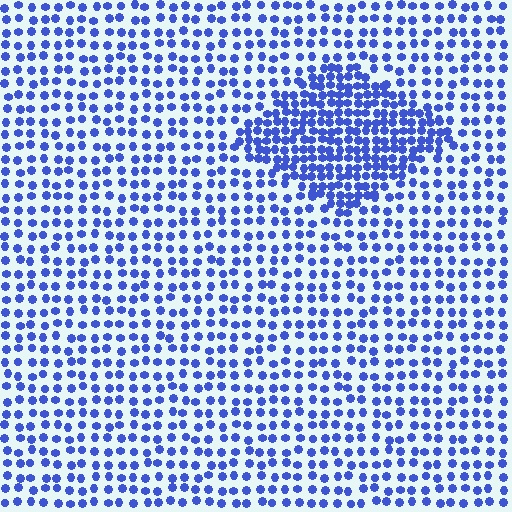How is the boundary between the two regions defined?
The boundary is defined by a change in element density (approximately 2.0x ratio). All elements are the same color, size, and shape.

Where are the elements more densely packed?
The elements are more densely packed inside the diamond boundary.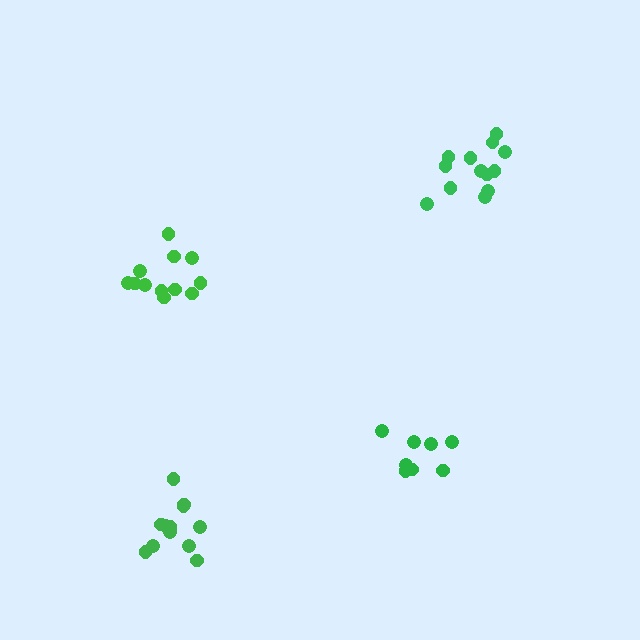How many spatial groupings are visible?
There are 4 spatial groupings.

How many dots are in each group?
Group 1: 12 dots, Group 2: 13 dots, Group 3: 8 dots, Group 4: 12 dots (45 total).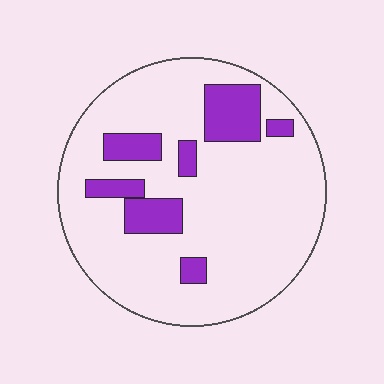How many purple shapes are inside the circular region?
7.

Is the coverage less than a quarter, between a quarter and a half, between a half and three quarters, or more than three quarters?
Less than a quarter.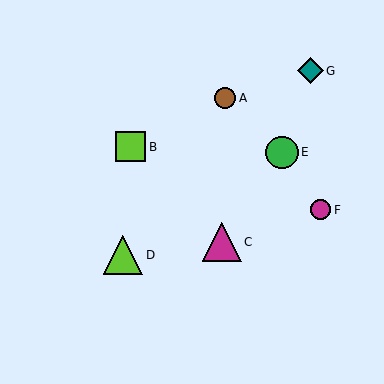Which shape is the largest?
The lime triangle (labeled D) is the largest.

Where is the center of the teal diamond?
The center of the teal diamond is at (310, 71).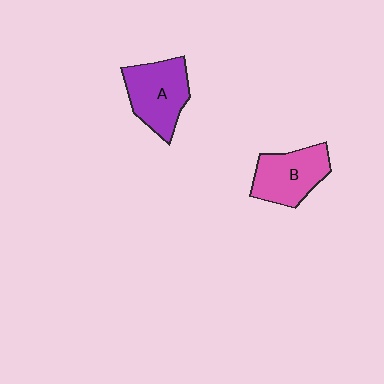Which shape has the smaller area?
Shape B (pink).